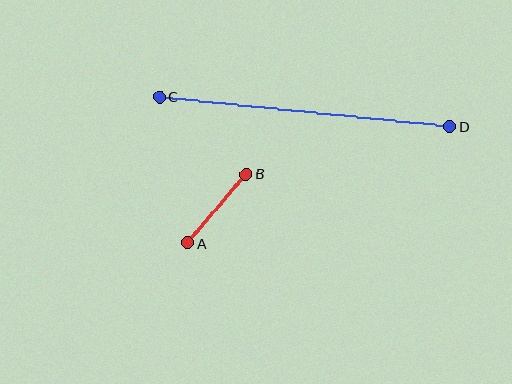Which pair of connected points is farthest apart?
Points C and D are farthest apart.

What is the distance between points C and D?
The distance is approximately 291 pixels.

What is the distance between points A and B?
The distance is approximately 90 pixels.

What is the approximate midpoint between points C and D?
The midpoint is at approximately (304, 112) pixels.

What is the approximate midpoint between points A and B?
The midpoint is at approximately (217, 209) pixels.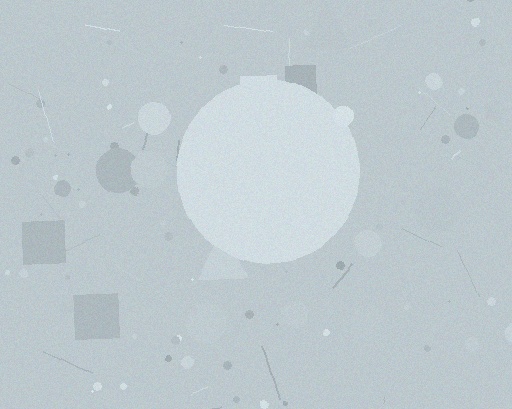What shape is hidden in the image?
A circle is hidden in the image.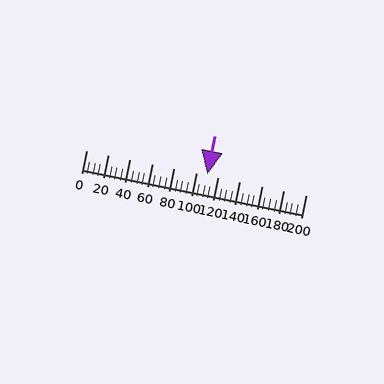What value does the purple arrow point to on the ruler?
The purple arrow points to approximately 110.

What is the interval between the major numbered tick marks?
The major tick marks are spaced 20 units apart.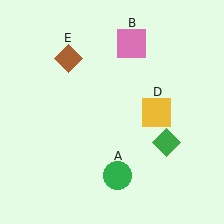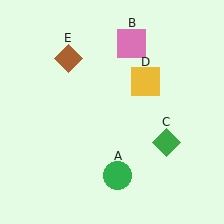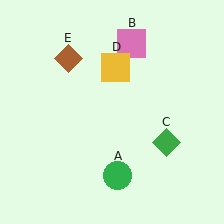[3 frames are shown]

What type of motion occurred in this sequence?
The yellow square (object D) rotated counterclockwise around the center of the scene.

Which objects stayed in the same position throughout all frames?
Green circle (object A) and pink square (object B) and green diamond (object C) and brown diamond (object E) remained stationary.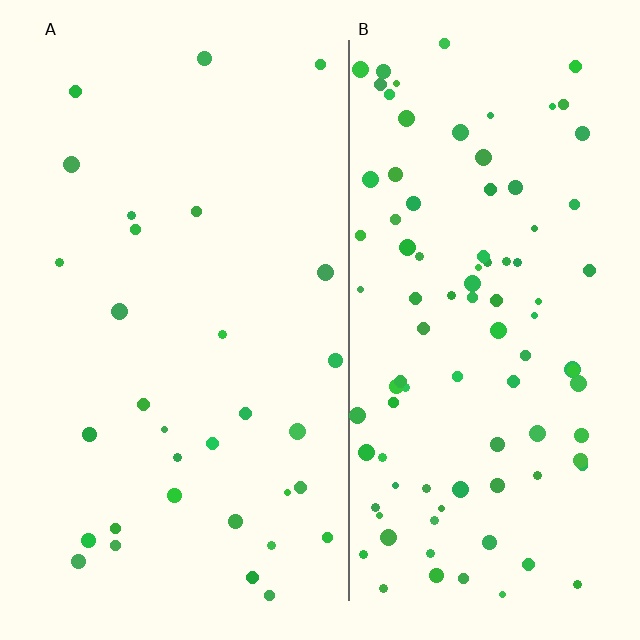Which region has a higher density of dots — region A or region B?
B (the right).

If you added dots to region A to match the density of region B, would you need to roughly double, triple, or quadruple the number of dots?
Approximately triple.